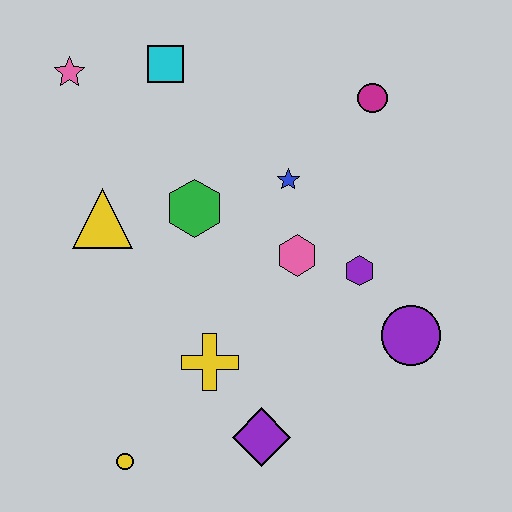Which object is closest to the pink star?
The cyan square is closest to the pink star.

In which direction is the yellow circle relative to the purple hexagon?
The yellow circle is to the left of the purple hexagon.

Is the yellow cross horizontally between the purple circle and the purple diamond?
No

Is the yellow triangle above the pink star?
No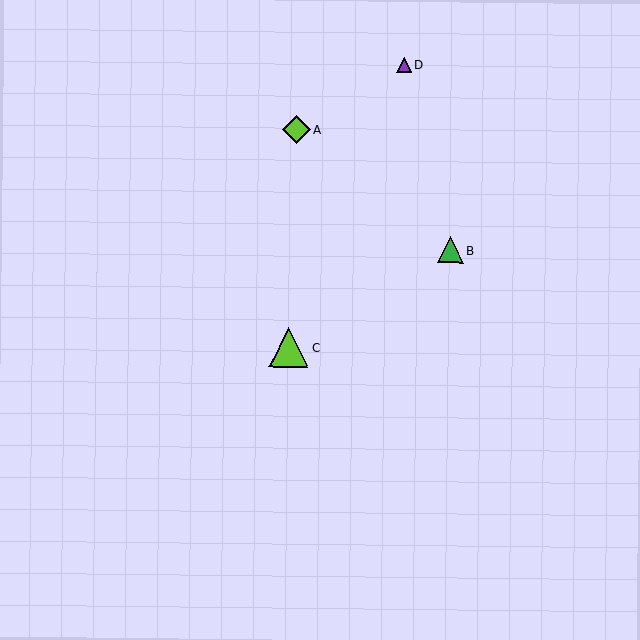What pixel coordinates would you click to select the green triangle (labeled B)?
Click at (450, 250) to select the green triangle B.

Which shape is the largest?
The lime triangle (labeled C) is the largest.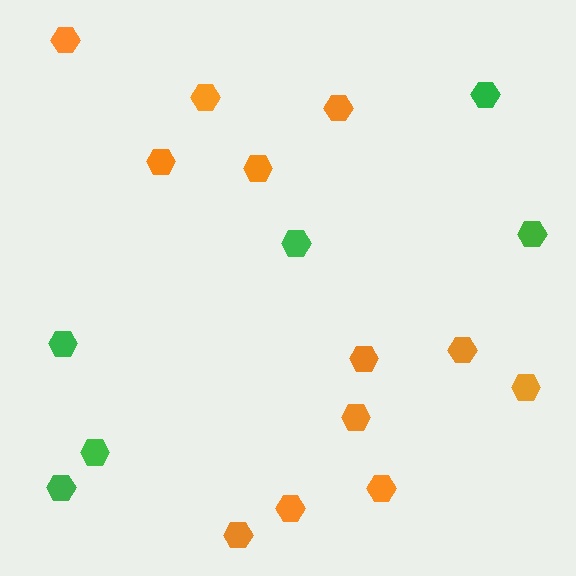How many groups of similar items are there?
There are 2 groups: one group of orange hexagons (12) and one group of green hexagons (6).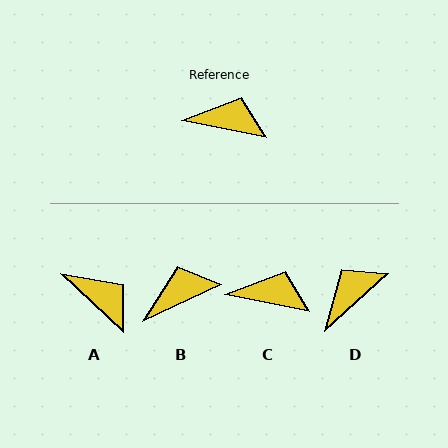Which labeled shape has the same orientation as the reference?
C.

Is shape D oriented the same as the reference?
No, it is off by about 53 degrees.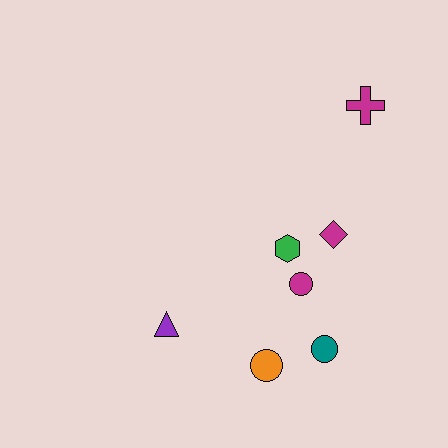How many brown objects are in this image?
There are no brown objects.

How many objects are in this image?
There are 7 objects.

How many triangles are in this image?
There is 1 triangle.